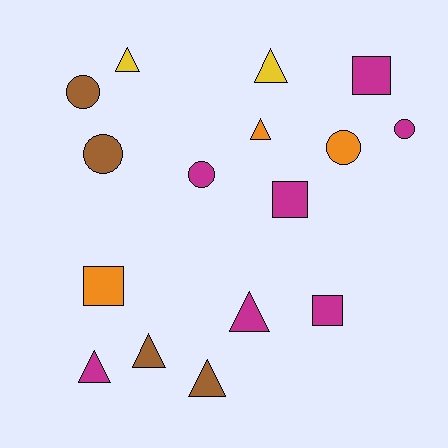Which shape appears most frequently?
Triangle, with 7 objects.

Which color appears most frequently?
Magenta, with 7 objects.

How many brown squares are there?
There are no brown squares.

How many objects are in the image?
There are 16 objects.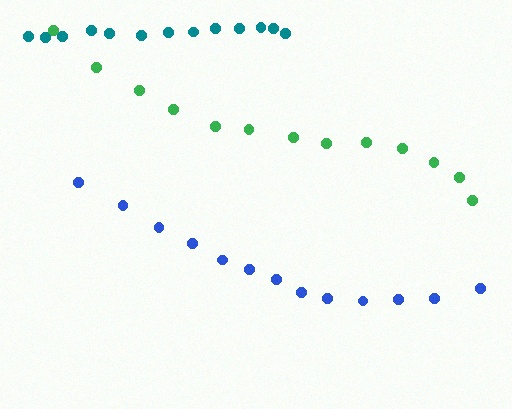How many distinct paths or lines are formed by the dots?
There are 3 distinct paths.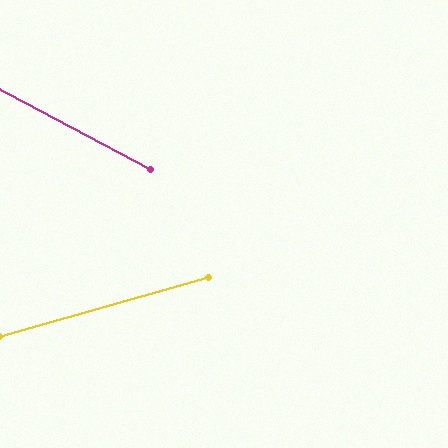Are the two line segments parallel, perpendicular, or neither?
Neither parallel nor perpendicular — they differ by about 44°.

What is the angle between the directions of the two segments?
Approximately 44 degrees.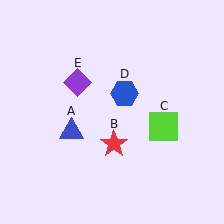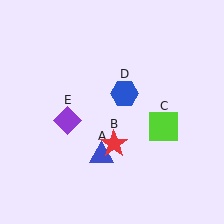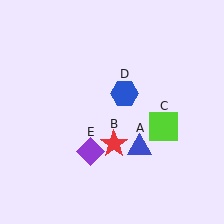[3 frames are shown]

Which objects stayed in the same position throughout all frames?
Red star (object B) and lime square (object C) and blue hexagon (object D) remained stationary.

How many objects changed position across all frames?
2 objects changed position: blue triangle (object A), purple diamond (object E).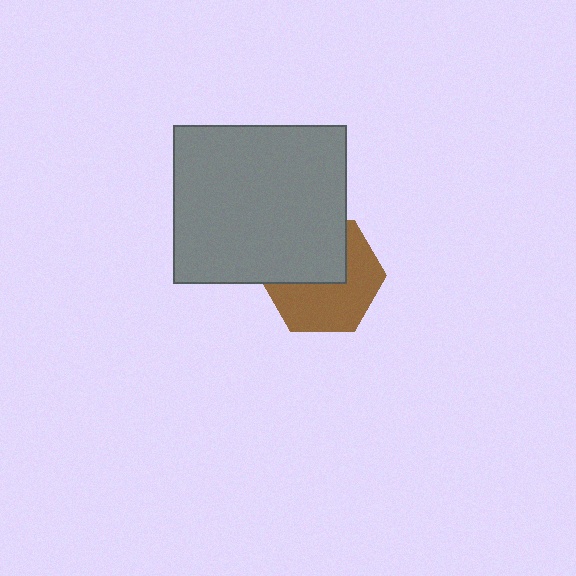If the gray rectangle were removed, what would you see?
You would see the complete brown hexagon.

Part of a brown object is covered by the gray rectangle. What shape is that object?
It is a hexagon.